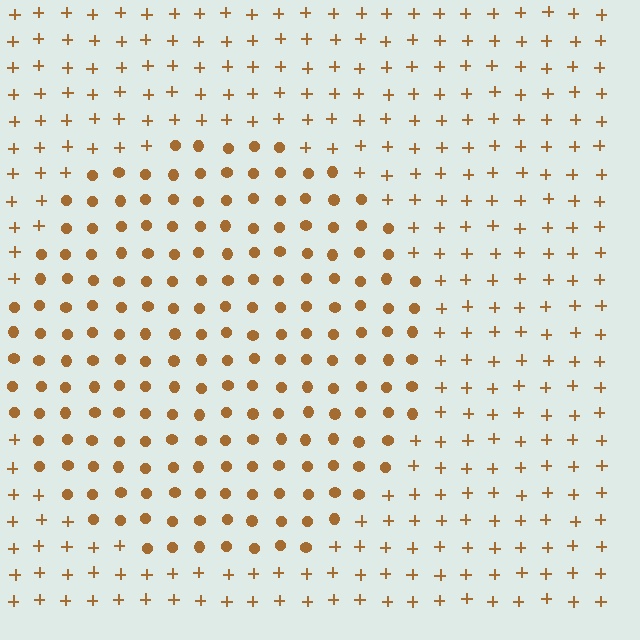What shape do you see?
I see a circle.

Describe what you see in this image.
The image is filled with small brown elements arranged in a uniform grid. A circle-shaped region contains circles, while the surrounding area contains plus signs. The boundary is defined purely by the change in element shape.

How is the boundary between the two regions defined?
The boundary is defined by a change in element shape: circles inside vs. plus signs outside. All elements share the same color and spacing.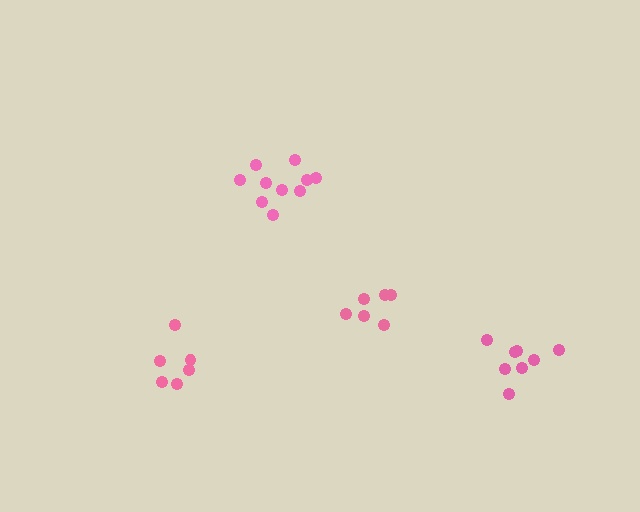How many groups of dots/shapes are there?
There are 4 groups.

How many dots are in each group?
Group 1: 8 dots, Group 2: 6 dots, Group 3: 6 dots, Group 4: 10 dots (30 total).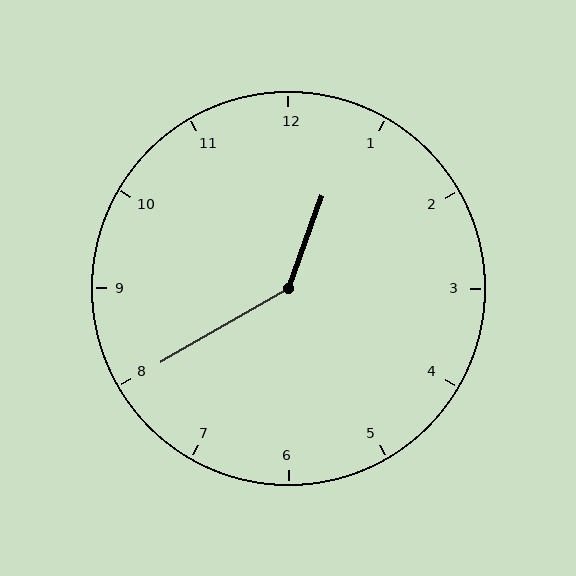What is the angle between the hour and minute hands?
Approximately 140 degrees.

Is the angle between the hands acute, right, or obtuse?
It is obtuse.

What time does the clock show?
12:40.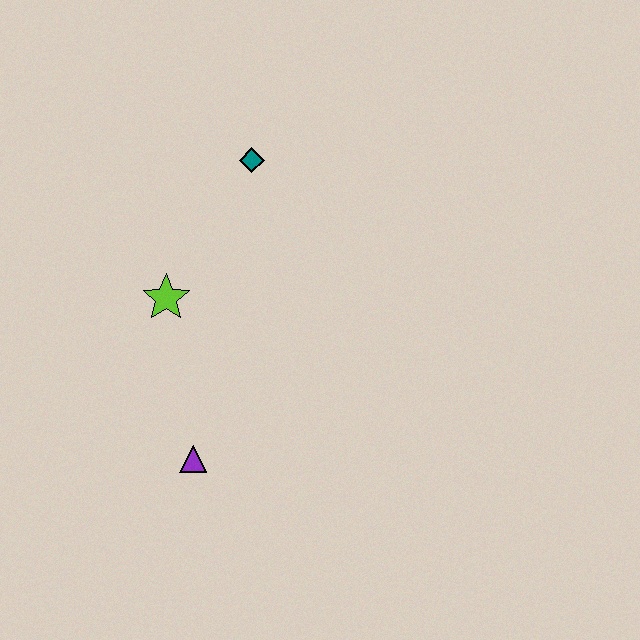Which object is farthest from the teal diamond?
The purple triangle is farthest from the teal diamond.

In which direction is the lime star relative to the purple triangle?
The lime star is above the purple triangle.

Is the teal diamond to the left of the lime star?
No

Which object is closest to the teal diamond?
The lime star is closest to the teal diamond.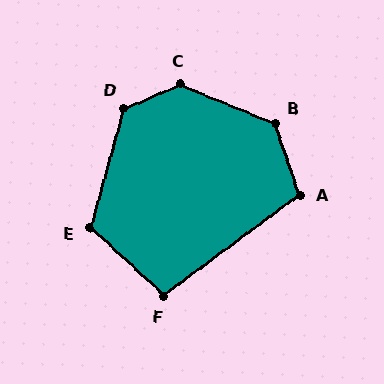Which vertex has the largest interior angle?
C, at approximately 135 degrees.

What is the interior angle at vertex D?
Approximately 128 degrees (obtuse).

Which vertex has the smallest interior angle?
F, at approximately 100 degrees.